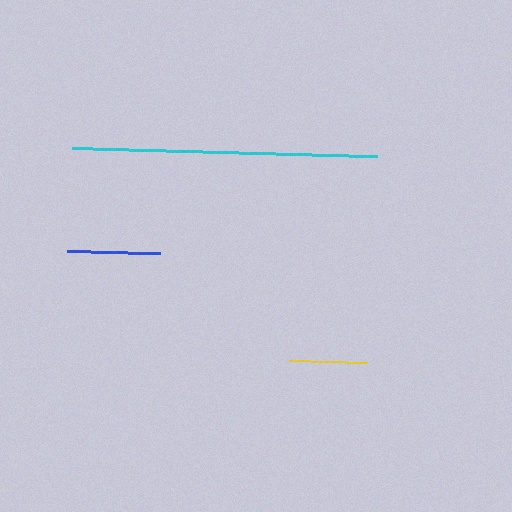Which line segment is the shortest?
The yellow line is the shortest at approximately 79 pixels.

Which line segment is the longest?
The cyan line is the longest at approximately 305 pixels.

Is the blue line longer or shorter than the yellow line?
The blue line is longer than the yellow line.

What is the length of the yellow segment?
The yellow segment is approximately 79 pixels long.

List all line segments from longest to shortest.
From longest to shortest: cyan, blue, yellow.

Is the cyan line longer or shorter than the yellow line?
The cyan line is longer than the yellow line.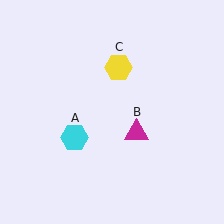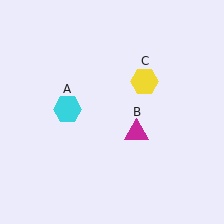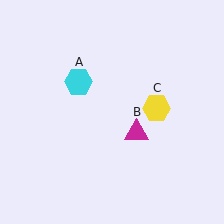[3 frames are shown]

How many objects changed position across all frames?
2 objects changed position: cyan hexagon (object A), yellow hexagon (object C).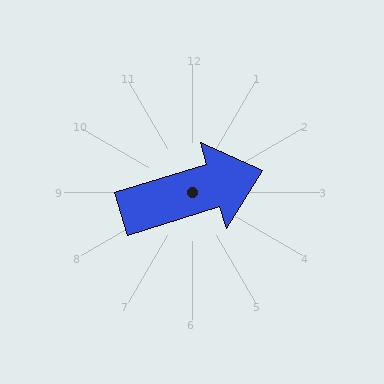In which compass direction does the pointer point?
East.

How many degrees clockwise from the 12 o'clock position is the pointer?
Approximately 73 degrees.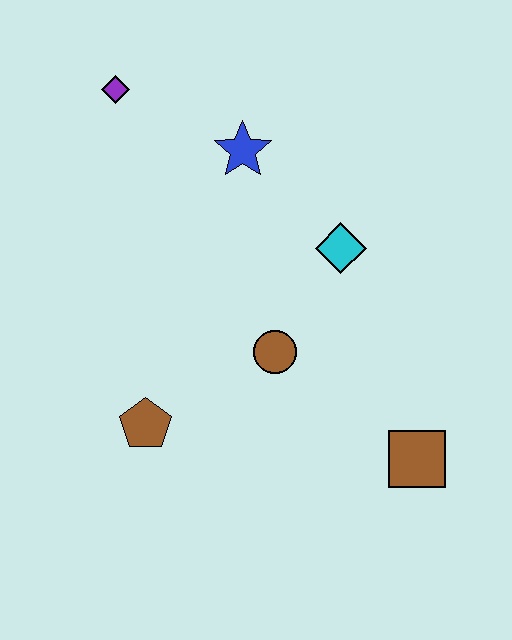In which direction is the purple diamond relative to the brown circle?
The purple diamond is above the brown circle.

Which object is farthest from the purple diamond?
The brown square is farthest from the purple diamond.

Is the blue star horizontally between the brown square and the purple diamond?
Yes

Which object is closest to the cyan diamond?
The brown circle is closest to the cyan diamond.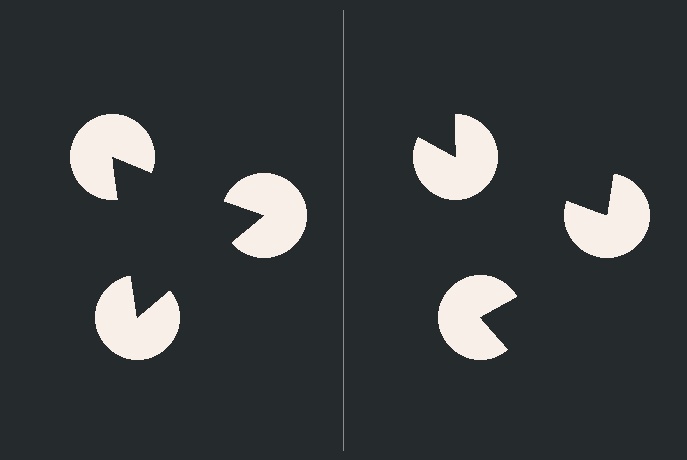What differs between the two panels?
The pac-man discs are positioned identically on both sides; only the wedge orientations differ. On the left they align to a triangle; on the right they are misaligned.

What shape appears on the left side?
An illusory triangle.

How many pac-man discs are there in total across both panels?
6 — 3 on each side.